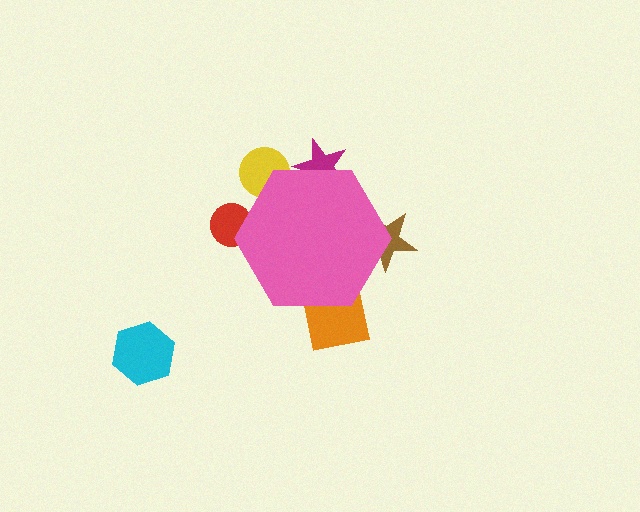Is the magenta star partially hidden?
Yes, the magenta star is partially hidden behind the pink hexagon.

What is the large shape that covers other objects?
A pink hexagon.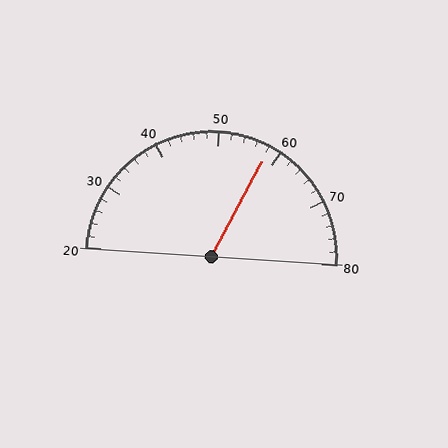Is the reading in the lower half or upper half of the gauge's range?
The reading is in the upper half of the range (20 to 80).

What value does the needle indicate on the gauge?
The needle indicates approximately 58.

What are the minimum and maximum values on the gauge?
The gauge ranges from 20 to 80.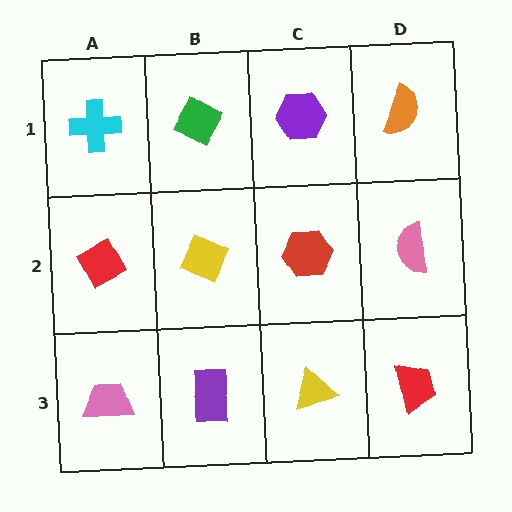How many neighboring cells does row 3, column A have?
2.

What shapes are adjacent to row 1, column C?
A red hexagon (row 2, column C), a green diamond (row 1, column B), an orange semicircle (row 1, column D).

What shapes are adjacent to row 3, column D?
A pink semicircle (row 2, column D), a yellow triangle (row 3, column C).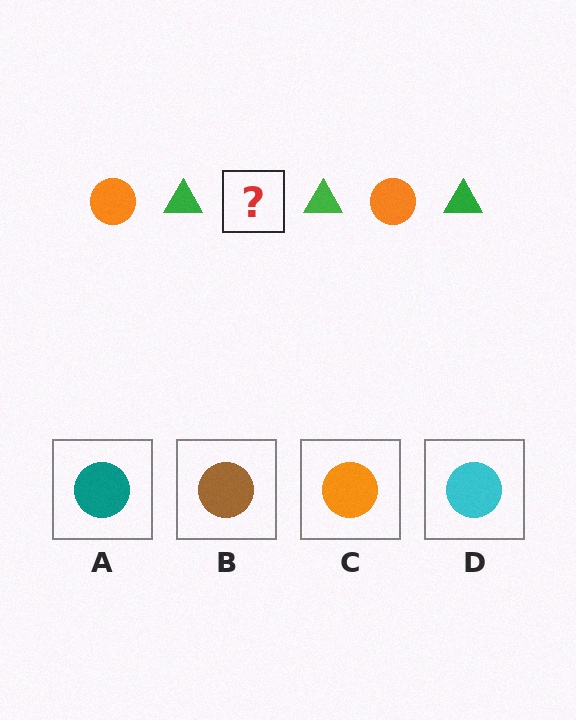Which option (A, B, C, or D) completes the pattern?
C.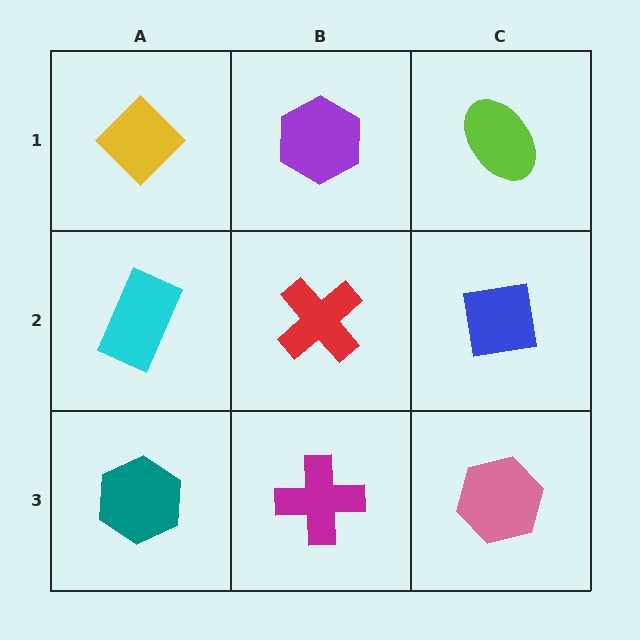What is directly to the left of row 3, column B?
A teal hexagon.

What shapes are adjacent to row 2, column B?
A purple hexagon (row 1, column B), a magenta cross (row 3, column B), a cyan rectangle (row 2, column A), a blue square (row 2, column C).